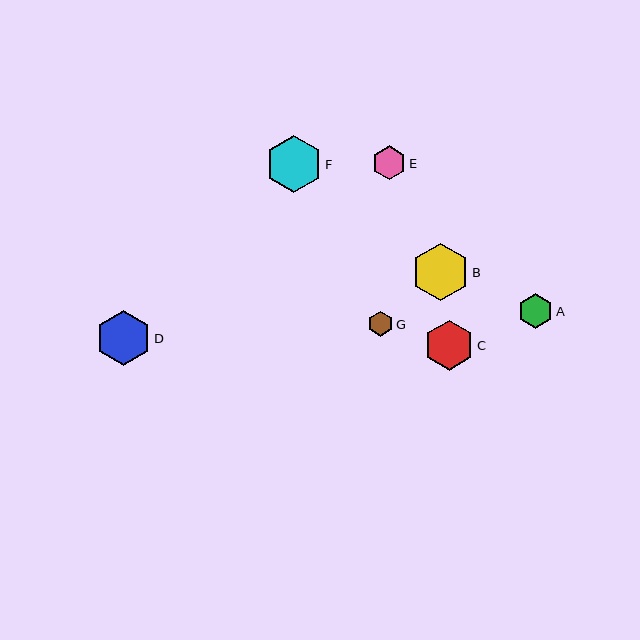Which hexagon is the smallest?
Hexagon G is the smallest with a size of approximately 25 pixels.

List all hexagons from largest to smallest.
From largest to smallest: B, F, D, C, A, E, G.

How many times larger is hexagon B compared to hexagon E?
Hexagon B is approximately 1.7 times the size of hexagon E.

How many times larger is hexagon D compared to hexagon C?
Hexagon D is approximately 1.1 times the size of hexagon C.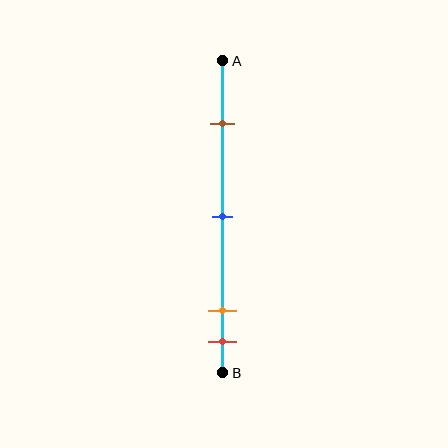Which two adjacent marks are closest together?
The orange and red marks are the closest adjacent pair.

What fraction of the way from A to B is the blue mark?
The blue mark is approximately 50% (0.5) of the way from A to B.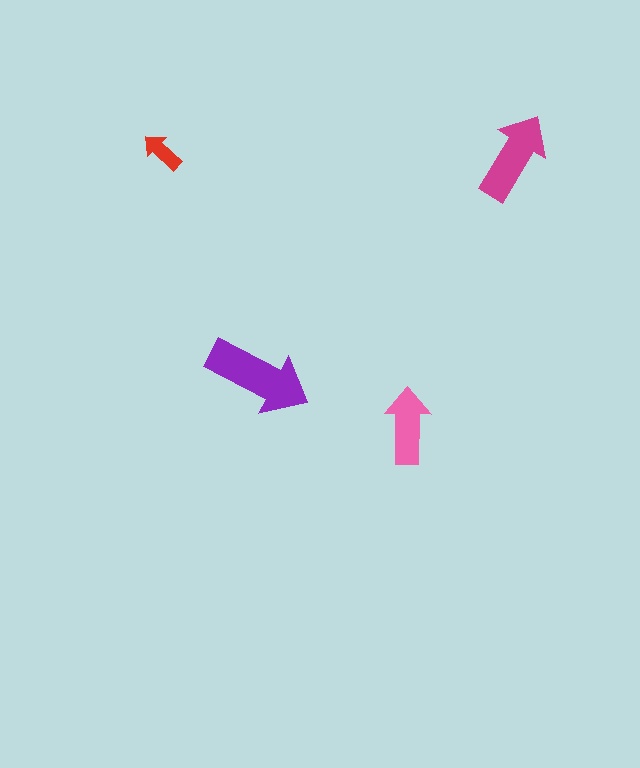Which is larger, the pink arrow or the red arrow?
The pink one.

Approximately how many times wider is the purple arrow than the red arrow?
About 2.5 times wider.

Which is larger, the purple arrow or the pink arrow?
The purple one.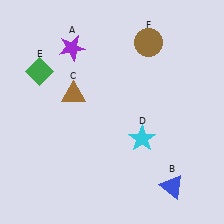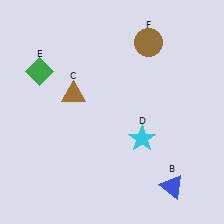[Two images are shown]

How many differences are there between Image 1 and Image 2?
There is 1 difference between the two images.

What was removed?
The purple star (A) was removed in Image 2.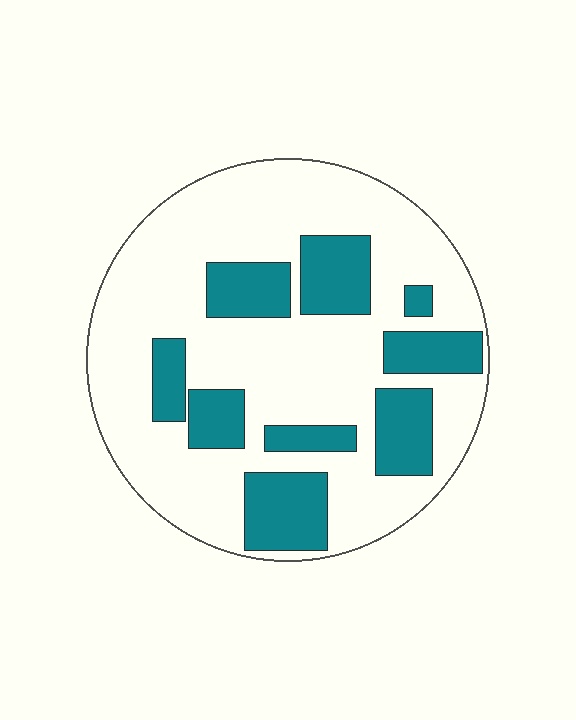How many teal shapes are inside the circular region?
9.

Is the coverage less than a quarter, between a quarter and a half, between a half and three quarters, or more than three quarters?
Between a quarter and a half.